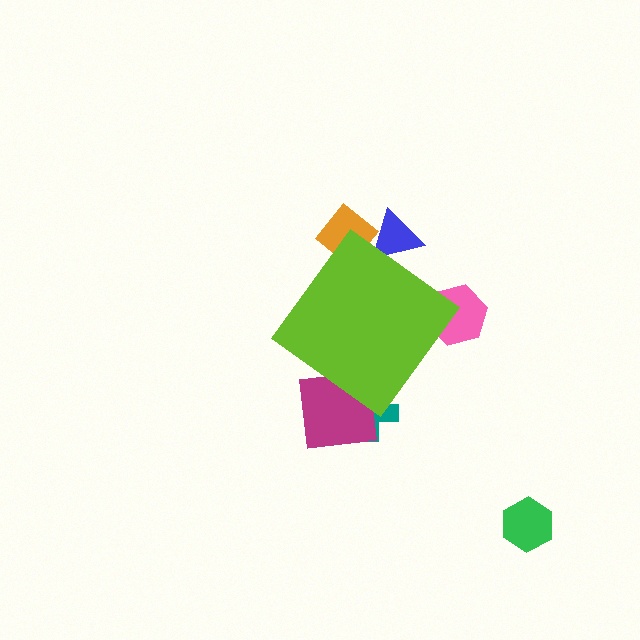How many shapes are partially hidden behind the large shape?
5 shapes are partially hidden.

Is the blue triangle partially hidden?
Yes, the blue triangle is partially hidden behind the lime diamond.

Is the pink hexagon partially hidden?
Yes, the pink hexagon is partially hidden behind the lime diamond.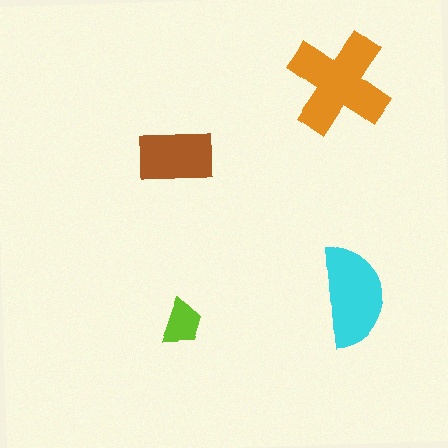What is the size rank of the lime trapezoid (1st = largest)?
4th.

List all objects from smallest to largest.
The lime trapezoid, the brown rectangle, the cyan semicircle, the orange cross.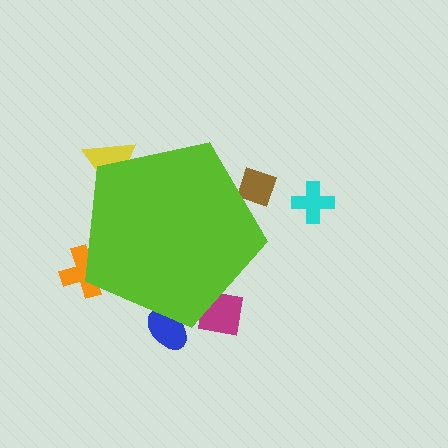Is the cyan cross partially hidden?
No, the cyan cross is fully visible.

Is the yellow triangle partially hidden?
Yes, the yellow triangle is partially hidden behind the lime pentagon.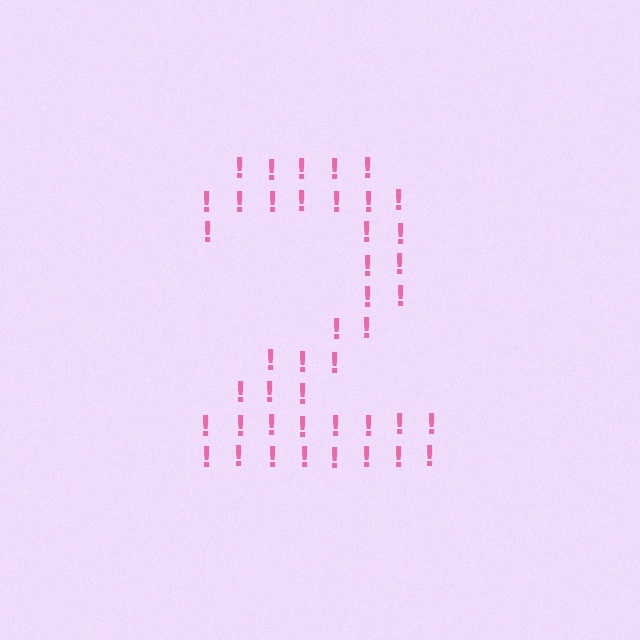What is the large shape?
The large shape is the digit 2.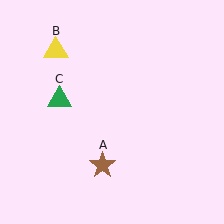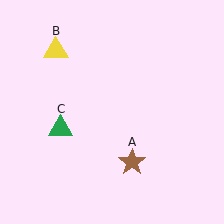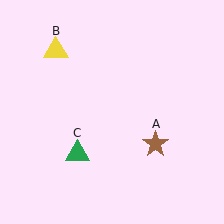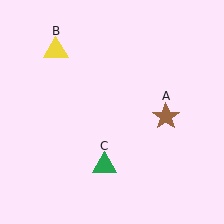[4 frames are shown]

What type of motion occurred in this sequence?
The brown star (object A), green triangle (object C) rotated counterclockwise around the center of the scene.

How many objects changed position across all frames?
2 objects changed position: brown star (object A), green triangle (object C).